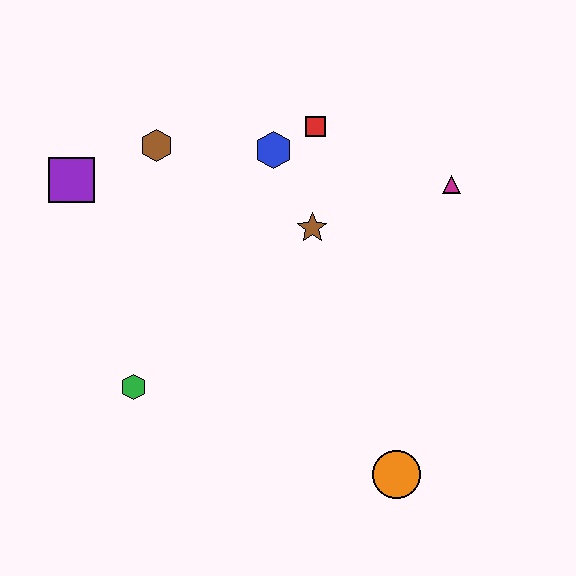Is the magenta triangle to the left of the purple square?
No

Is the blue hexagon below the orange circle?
No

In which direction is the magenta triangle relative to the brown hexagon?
The magenta triangle is to the right of the brown hexagon.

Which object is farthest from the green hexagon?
The magenta triangle is farthest from the green hexagon.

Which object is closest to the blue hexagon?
The red square is closest to the blue hexagon.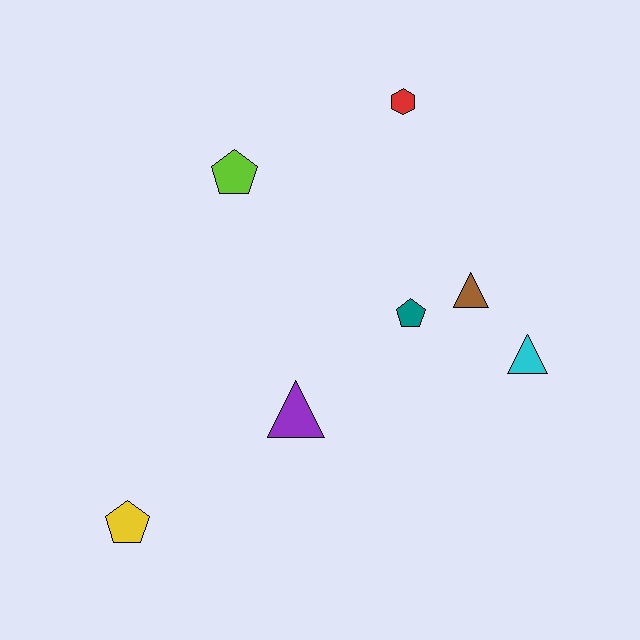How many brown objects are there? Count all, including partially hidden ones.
There is 1 brown object.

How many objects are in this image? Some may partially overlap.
There are 7 objects.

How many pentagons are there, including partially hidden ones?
There are 3 pentagons.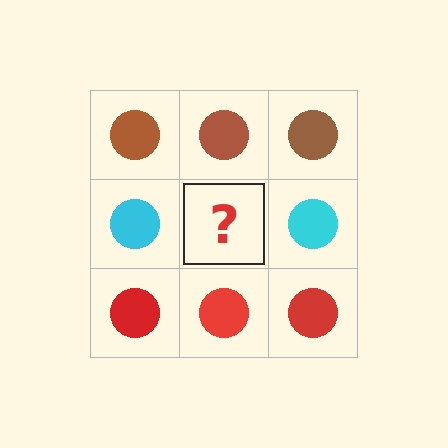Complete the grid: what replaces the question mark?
The question mark should be replaced with a cyan circle.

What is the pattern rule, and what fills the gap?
The rule is that each row has a consistent color. The gap should be filled with a cyan circle.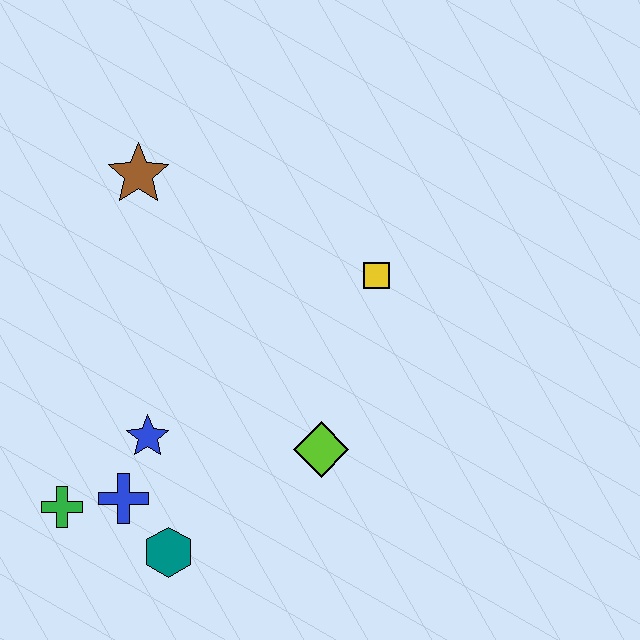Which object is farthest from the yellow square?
The green cross is farthest from the yellow square.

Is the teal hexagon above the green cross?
No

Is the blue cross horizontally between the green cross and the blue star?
Yes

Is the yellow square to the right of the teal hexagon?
Yes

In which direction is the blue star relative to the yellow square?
The blue star is to the left of the yellow square.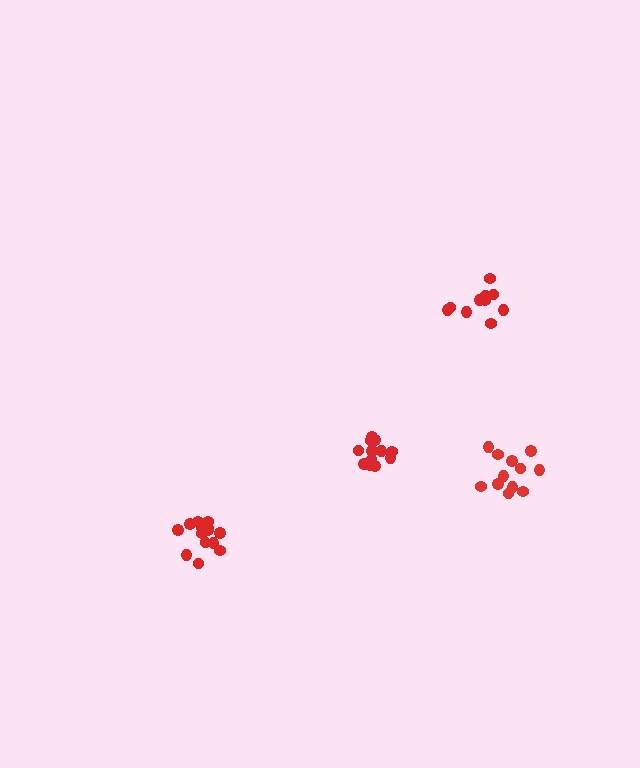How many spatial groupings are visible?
There are 4 spatial groupings.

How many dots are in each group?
Group 1: 14 dots, Group 2: 12 dots, Group 3: 12 dots, Group 4: 10 dots (48 total).